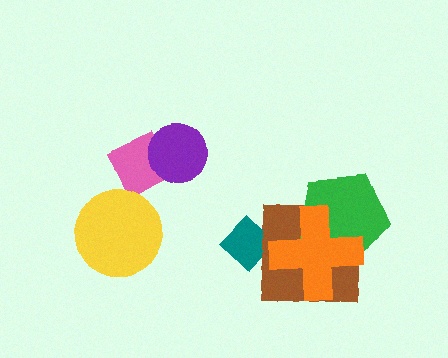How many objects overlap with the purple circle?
1 object overlaps with the purple circle.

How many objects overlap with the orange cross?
2 objects overlap with the orange cross.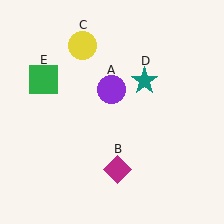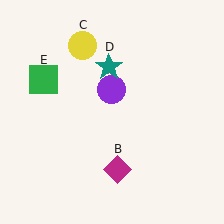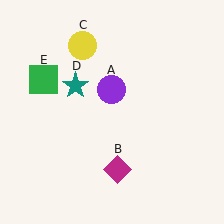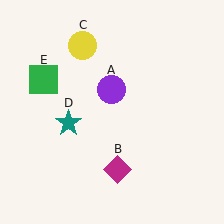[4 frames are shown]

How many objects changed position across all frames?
1 object changed position: teal star (object D).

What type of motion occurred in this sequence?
The teal star (object D) rotated counterclockwise around the center of the scene.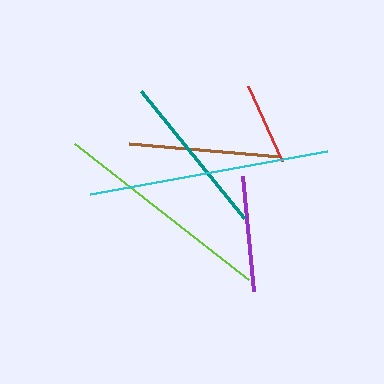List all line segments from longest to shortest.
From longest to shortest: cyan, lime, teal, brown, purple, red.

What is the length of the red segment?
The red segment is approximately 82 pixels long.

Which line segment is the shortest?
The red line is the shortest at approximately 82 pixels.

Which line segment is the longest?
The cyan line is the longest at approximately 242 pixels.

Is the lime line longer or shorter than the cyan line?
The cyan line is longer than the lime line.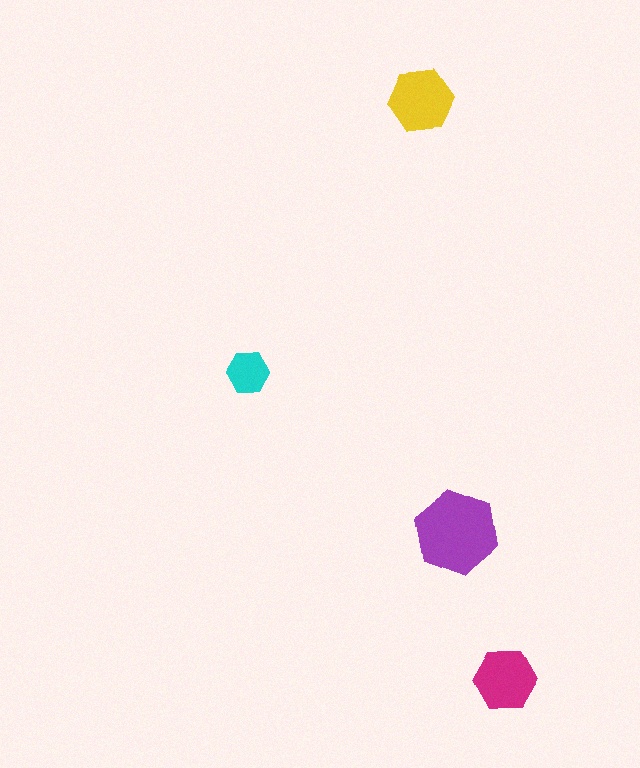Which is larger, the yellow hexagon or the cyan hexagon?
The yellow one.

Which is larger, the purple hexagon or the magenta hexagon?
The purple one.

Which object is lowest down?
The magenta hexagon is bottommost.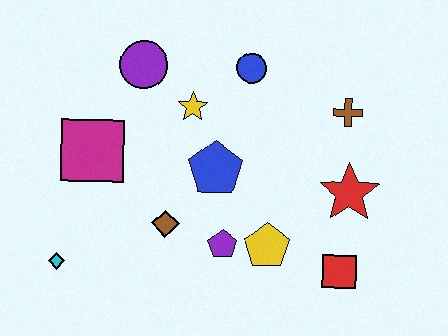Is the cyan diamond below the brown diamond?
Yes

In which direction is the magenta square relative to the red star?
The magenta square is to the left of the red star.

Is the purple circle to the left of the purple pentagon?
Yes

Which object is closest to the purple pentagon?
The yellow pentagon is closest to the purple pentagon.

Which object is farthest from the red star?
The cyan diamond is farthest from the red star.